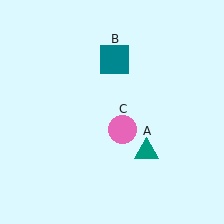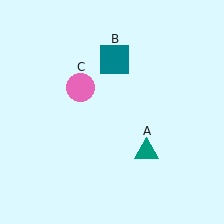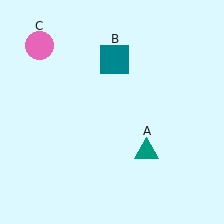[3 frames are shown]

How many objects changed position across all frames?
1 object changed position: pink circle (object C).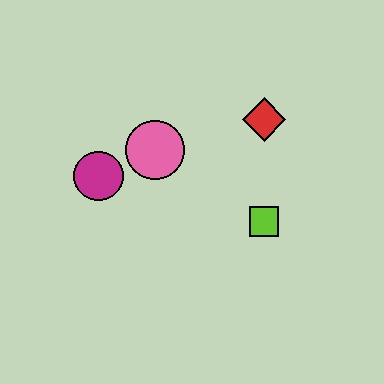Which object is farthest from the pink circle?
The lime square is farthest from the pink circle.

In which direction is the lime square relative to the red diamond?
The lime square is below the red diamond.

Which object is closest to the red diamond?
The lime square is closest to the red diamond.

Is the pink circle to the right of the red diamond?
No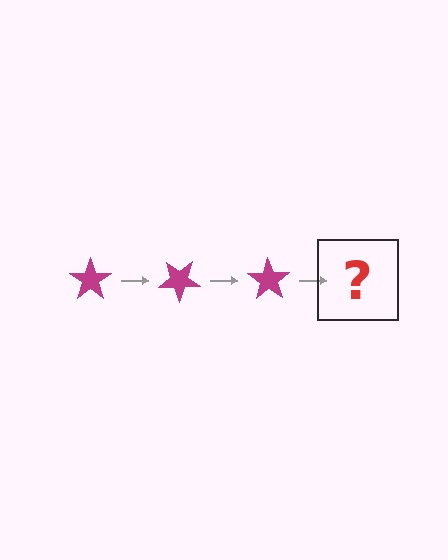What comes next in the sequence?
The next element should be a magenta star rotated 105 degrees.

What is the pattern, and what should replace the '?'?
The pattern is that the star rotates 35 degrees each step. The '?' should be a magenta star rotated 105 degrees.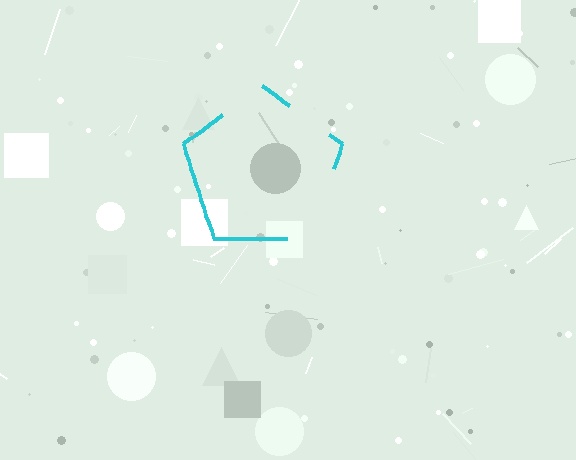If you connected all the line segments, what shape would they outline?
They would outline a pentagon.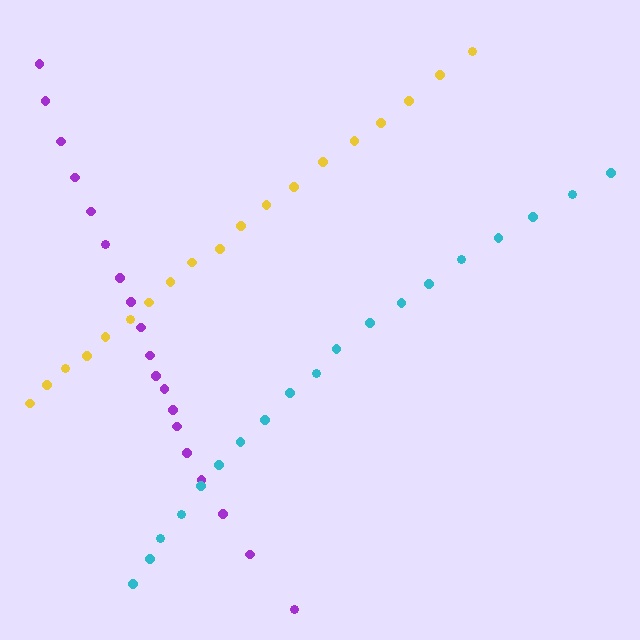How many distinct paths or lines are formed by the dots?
There are 3 distinct paths.